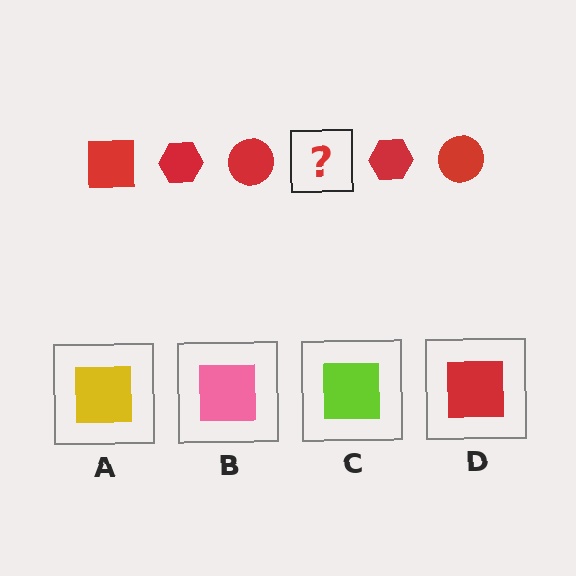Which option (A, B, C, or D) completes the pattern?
D.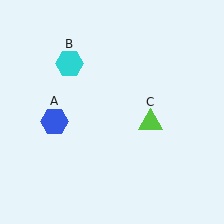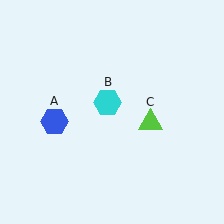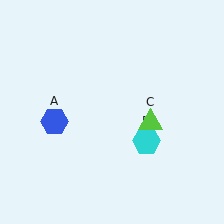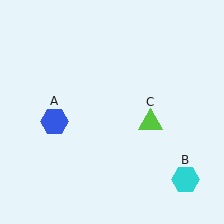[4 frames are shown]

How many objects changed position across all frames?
1 object changed position: cyan hexagon (object B).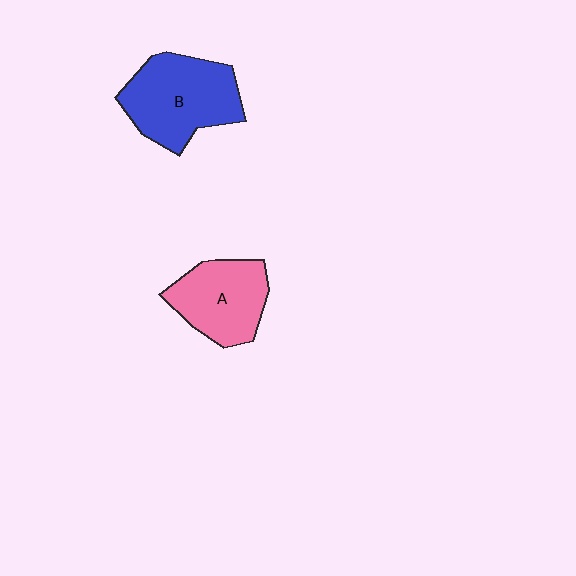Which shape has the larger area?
Shape B (blue).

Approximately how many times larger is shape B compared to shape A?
Approximately 1.3 times.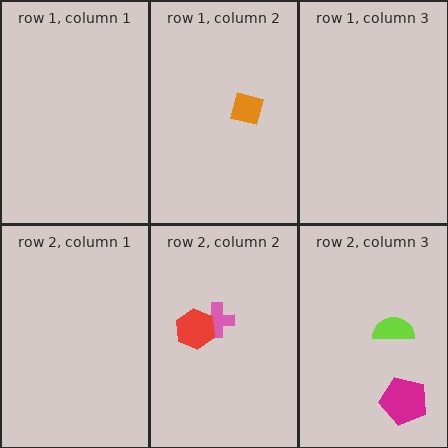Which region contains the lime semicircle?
The row 2, column 3 region.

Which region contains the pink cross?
The row 2, column 2 region.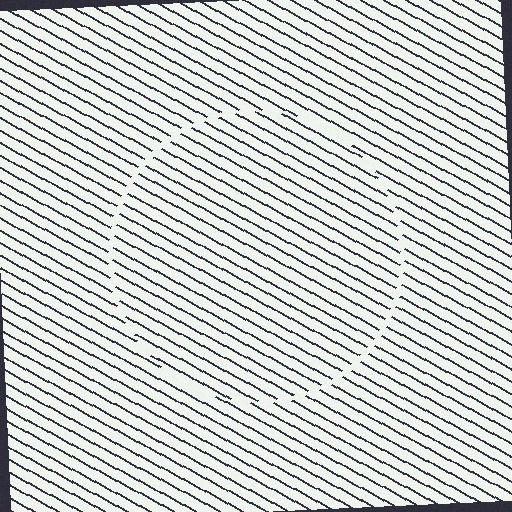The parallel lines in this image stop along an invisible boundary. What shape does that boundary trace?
An illusory circle. The interior of the shape contains the same grating, shifted by half a period — the contour is defined by the phase discontinuity where line-ends from the inner and outer gratings abut.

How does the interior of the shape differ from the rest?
The interior of the shape contains the same grating, shifted by half a period — the contour is defined by the phase discontinuity where line-ends from the inner and outer gratings abut.